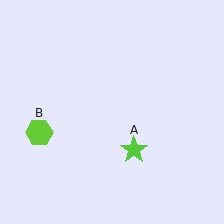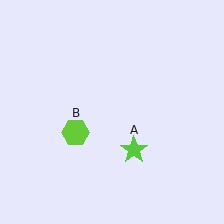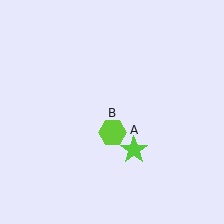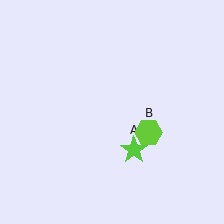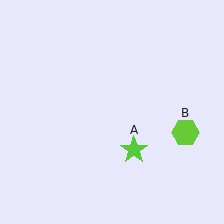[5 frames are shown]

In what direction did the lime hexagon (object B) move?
The lime hexagon (object B) moved right.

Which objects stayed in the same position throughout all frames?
Lime star (object A) remained stationary.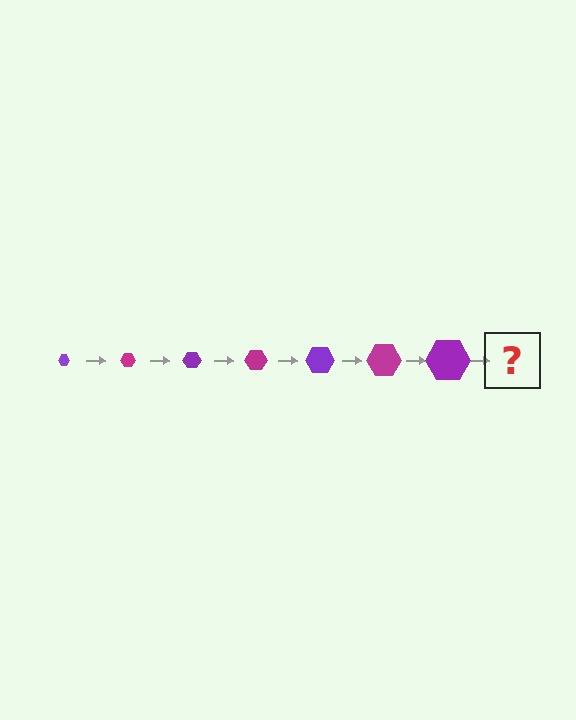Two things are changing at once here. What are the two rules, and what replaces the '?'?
The two rules are that the hexagon grows larger each step and the color cycles through purple and magenta. The '?' should be a magenta hexagon, larger than the previous one.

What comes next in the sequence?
The next element should be a magenta hexagon, larger than the previous one.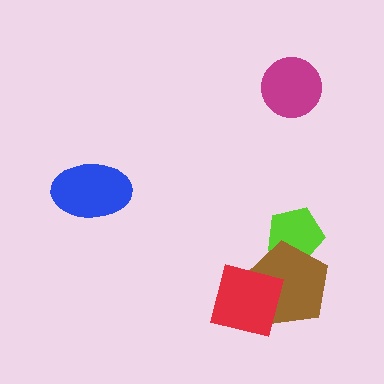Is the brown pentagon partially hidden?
Yes, it is partially covered by another shape.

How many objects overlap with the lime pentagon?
1 object overlaps with the lime pentagon.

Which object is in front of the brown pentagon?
The red square is in front of the brown pentagon.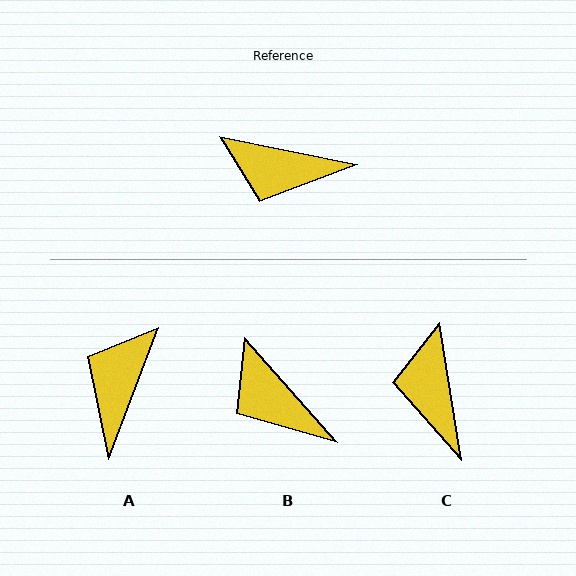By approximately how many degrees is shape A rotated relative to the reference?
Approximately 99 degrees clockwise.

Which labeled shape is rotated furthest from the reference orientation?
A, about 99 degrees away.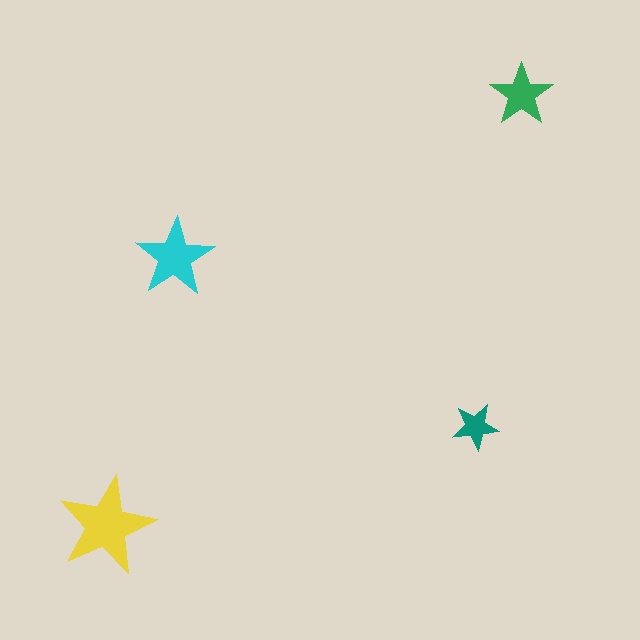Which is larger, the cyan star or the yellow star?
The yellow one.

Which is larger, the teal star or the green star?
The green one.